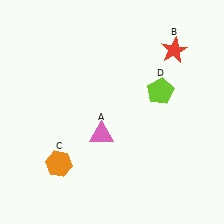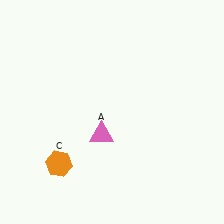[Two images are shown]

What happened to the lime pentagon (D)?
The lime pentagon (D) was removed in Image 2. It was in the top-right area of Image 1.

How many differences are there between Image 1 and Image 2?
There are 2 differences between the two images.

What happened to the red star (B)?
The red star (B) was removed in Image 2. It was in the top-right area of Image 1.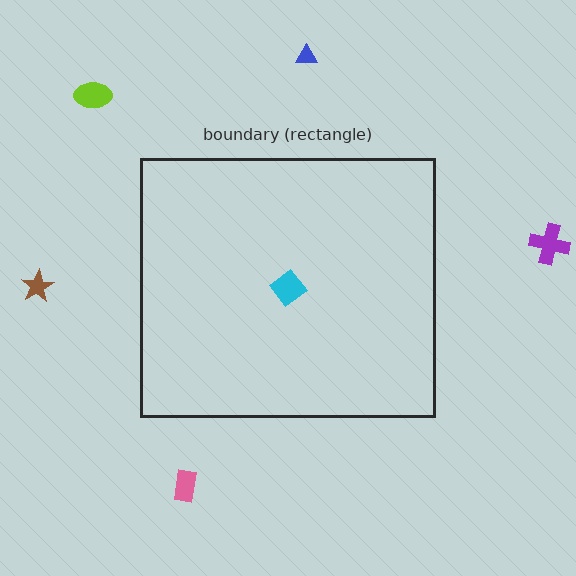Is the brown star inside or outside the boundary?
Outside.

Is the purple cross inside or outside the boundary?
Outside.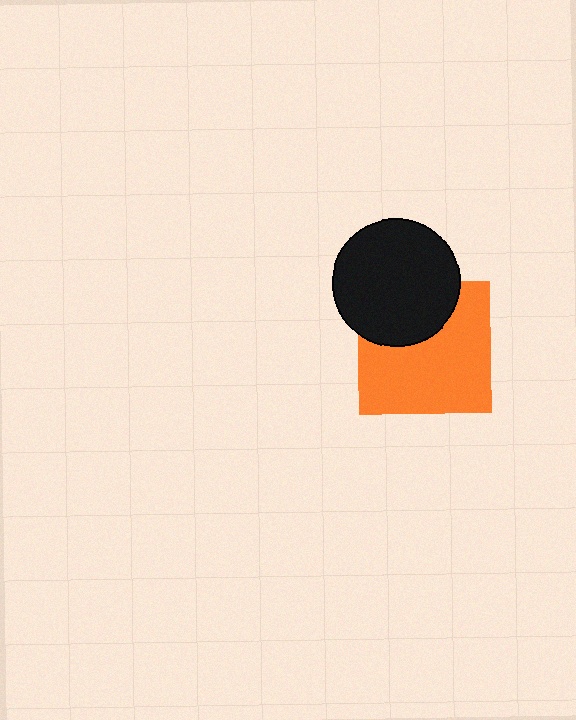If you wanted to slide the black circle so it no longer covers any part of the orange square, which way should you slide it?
Slide it up — that is the most direct way to separate the two shapes.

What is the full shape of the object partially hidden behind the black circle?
The partially hidden object is an orange square.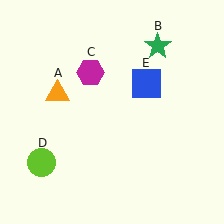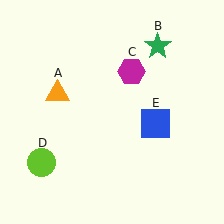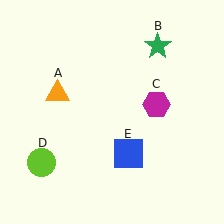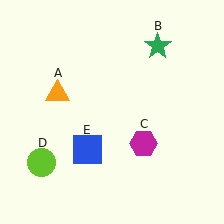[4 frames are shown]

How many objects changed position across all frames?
2 objects changed position: magenta hexagon (object C), blue square (object E).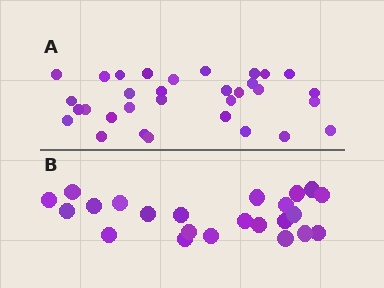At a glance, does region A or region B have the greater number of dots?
Region A (the top region) has more dots.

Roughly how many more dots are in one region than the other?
Region A has roughly 8 or so more dots than region B.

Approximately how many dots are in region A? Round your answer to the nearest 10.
About 30 dots. (The exact count is 32, which rounds to 30.)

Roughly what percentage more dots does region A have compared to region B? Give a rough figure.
About 40% more.